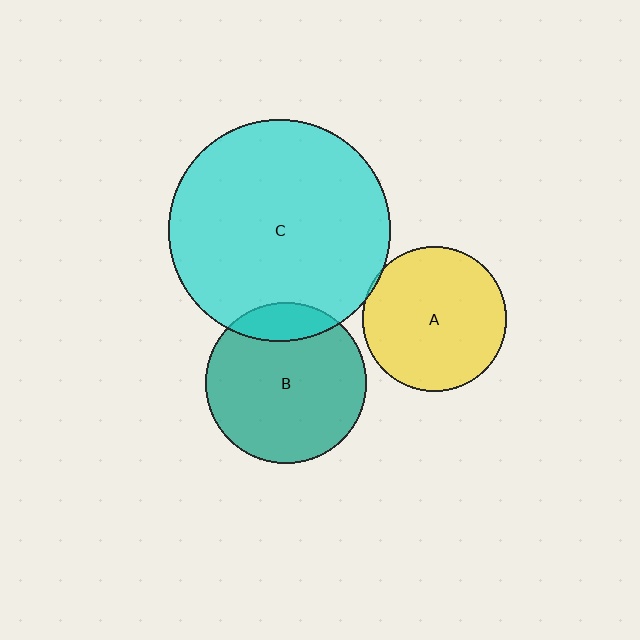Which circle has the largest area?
Circle C (cyan).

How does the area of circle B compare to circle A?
Approximately 1.2 times.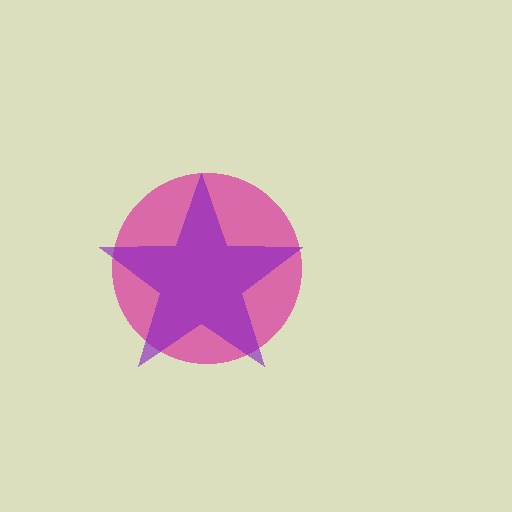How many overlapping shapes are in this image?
There are 2 overlapping shapes in the image.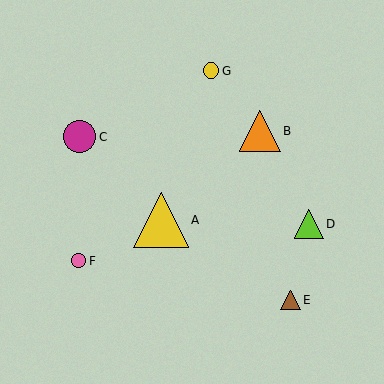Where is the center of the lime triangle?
The center of the lime triangle is at (309, 224).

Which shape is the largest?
The yellow triangle (labeled A) is the largest.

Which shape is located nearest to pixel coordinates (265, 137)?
The orange triangle (labeled B) at (260, 131) is nearest to that location.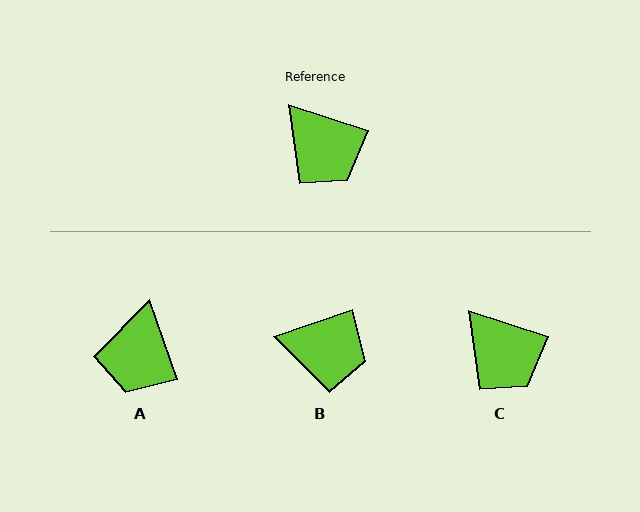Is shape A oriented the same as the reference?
No, it is off by about 53 degrees.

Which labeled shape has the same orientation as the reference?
C.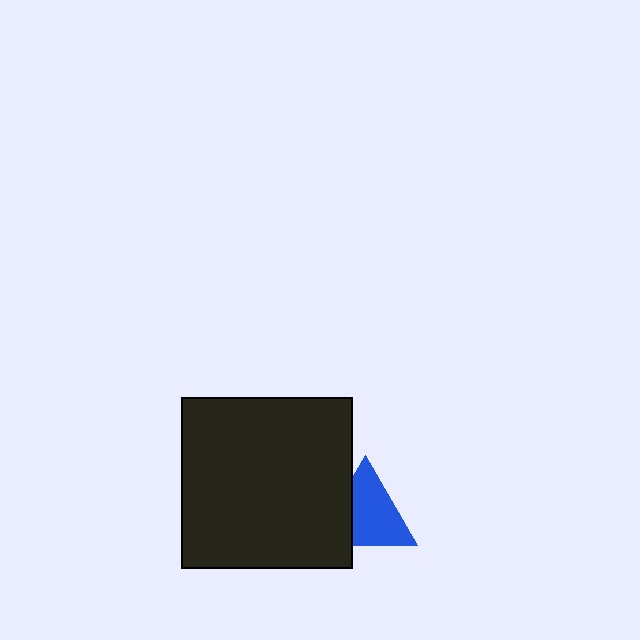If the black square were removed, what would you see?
You would see the complete blue triangle.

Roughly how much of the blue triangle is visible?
Most of it is visible (roughly 70%).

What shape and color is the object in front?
The object in front is a black square.